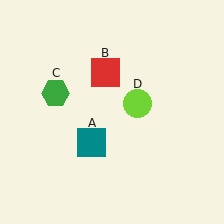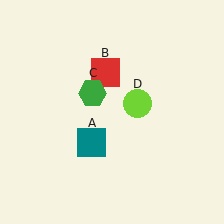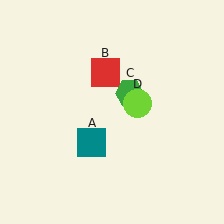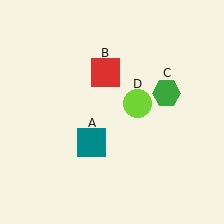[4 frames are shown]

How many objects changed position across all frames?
1 object changed position: green hexagon (object C).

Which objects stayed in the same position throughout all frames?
Teal square (object A) and red square (object B) and lime circle (object D) remained stationary.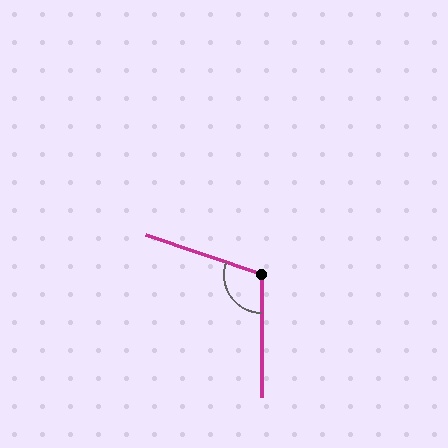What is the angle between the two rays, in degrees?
Approximately 109 degrees.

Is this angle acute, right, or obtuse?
It is obtuse.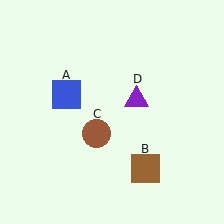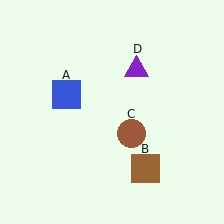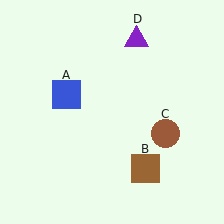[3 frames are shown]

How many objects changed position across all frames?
2 objects changed position: brown circle (object C), purple triangle (object D).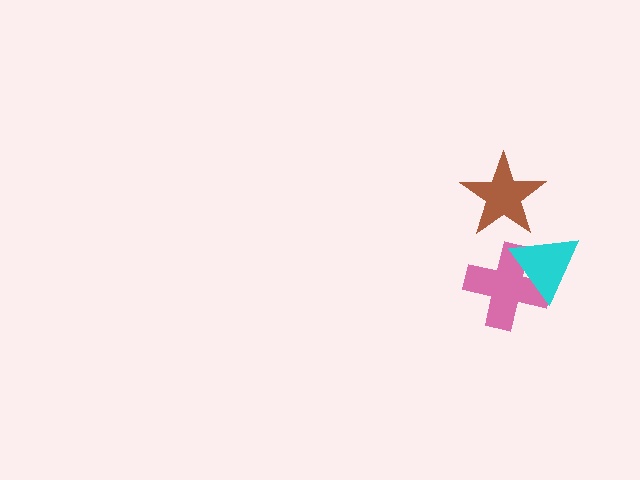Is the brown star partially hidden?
No, no other shape covers it.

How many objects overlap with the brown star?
0 objects overlap with the brown star.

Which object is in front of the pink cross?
The cyan triangle is in front of the pink cross.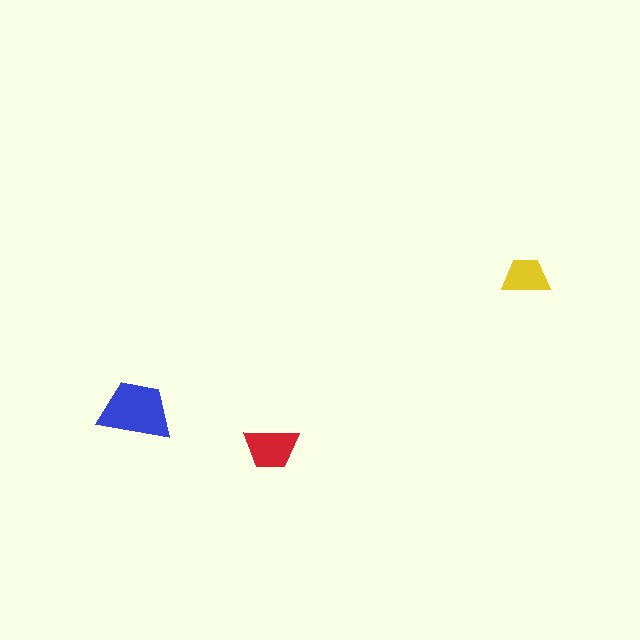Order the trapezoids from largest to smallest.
the blue one, the red one, the yellow one.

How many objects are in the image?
There are 3 objects in the image.